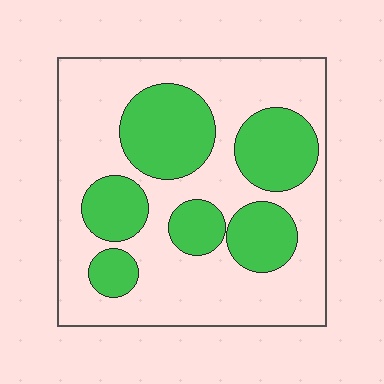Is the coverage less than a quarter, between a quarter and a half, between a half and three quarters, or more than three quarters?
Between a quarter and a half.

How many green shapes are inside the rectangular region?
6.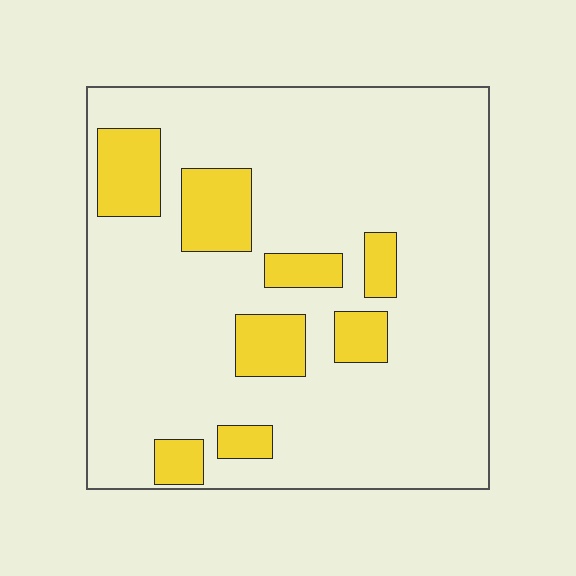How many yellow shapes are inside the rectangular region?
8.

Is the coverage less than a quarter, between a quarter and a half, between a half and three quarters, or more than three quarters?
Less than a quarter.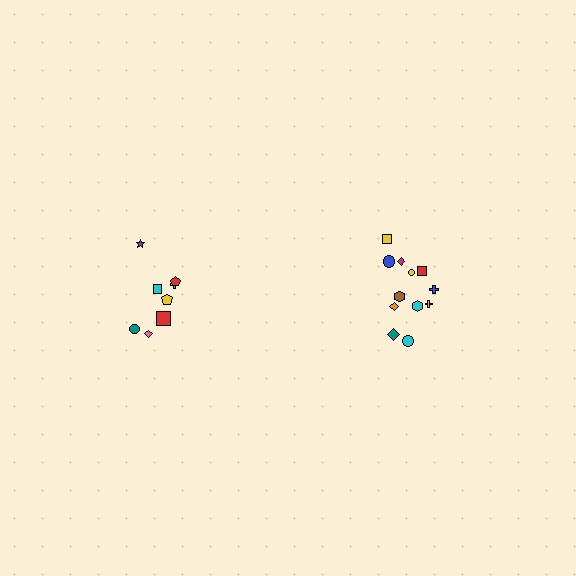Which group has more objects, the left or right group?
The right group.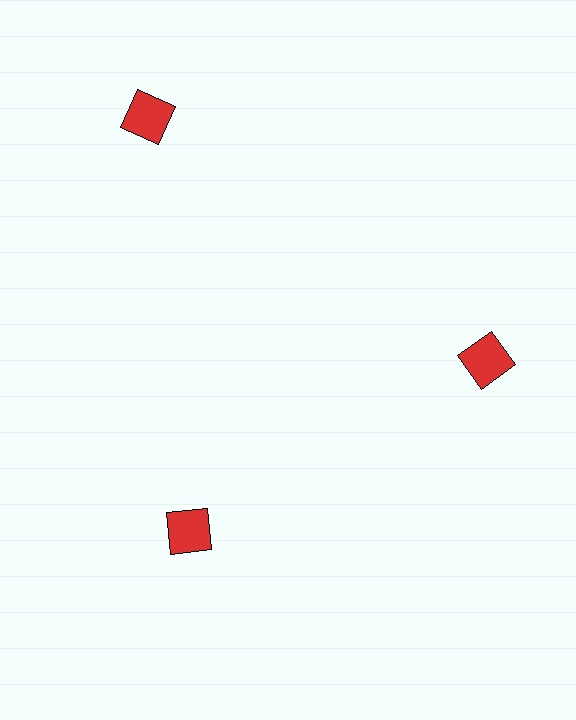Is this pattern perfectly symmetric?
No. The 3 red squares are arranged in a ring, but one element near the 11 o'clock position is pushed outward from the center, breaking the 3-fold rotational symmetry.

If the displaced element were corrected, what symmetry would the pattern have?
It would have 3-fold rotational symmetry — the pattern would map onto itself every 120 degrees.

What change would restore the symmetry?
The symmetry would be restored by moving it inward, back onto the ring so that all 3 squares sit at equal angles and equal distance from the center.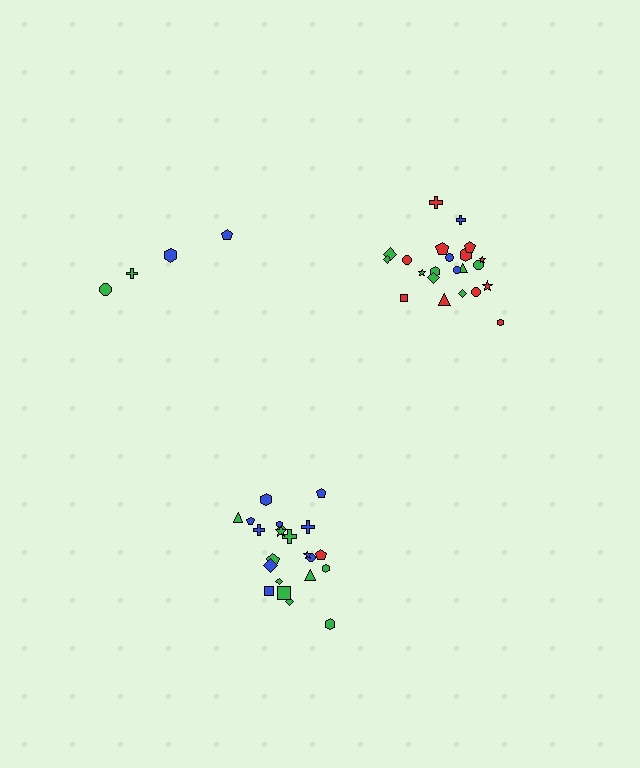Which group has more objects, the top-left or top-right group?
The top-right group.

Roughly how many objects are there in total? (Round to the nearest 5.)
Roughly 50 objects in total.